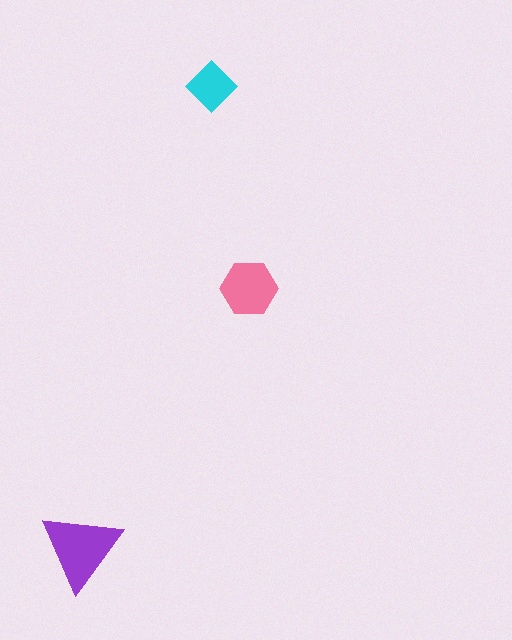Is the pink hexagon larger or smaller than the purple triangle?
Smaller.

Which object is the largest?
The purple triangle.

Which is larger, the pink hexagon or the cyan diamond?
The pink hexagon.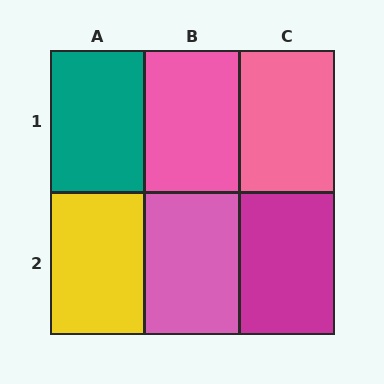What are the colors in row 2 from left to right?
Yellow, pink, magenta.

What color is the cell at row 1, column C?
Pink.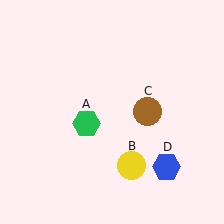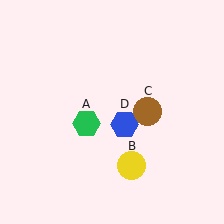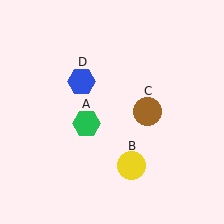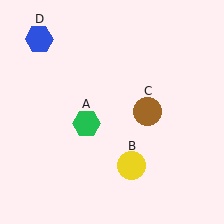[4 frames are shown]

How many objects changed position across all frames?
1 object changed position: blue hexagon (object D).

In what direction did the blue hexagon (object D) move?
The blue hexagon (object D) moved up and to the left.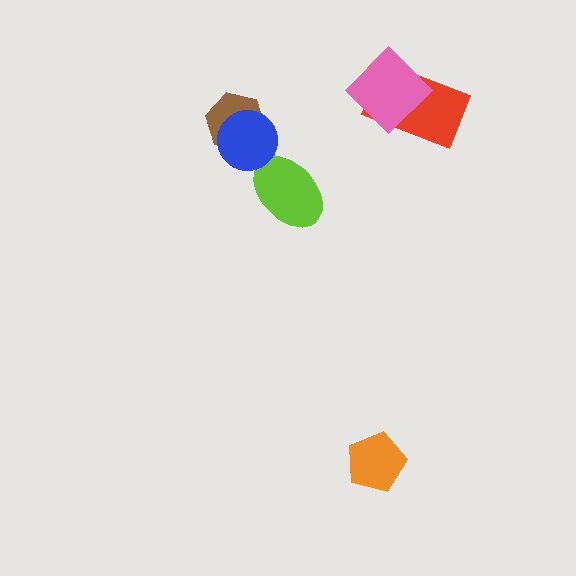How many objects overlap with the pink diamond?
1 object overlaps with the pink diamond.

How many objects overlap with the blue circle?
1 object overlaps with the blue circle.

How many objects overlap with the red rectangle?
1 object overlaps with the red rectangle.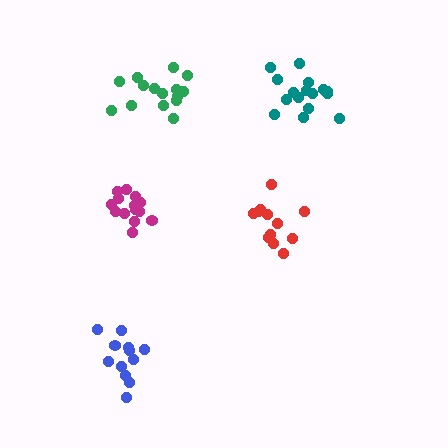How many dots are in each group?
Group 1: 12 dots, Group 2: 12 dots, Group 3: 16 dots, Group 4: 14 dots, Group 5: 15 dots (69 total).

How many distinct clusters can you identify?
There are 5 distinct clusters.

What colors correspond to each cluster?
The clusters are colored: red, blue, teal, magenta, green.